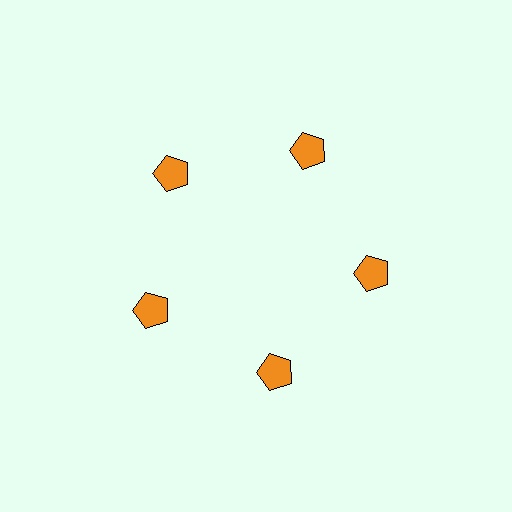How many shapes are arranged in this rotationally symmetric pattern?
There are 5 shapes, arranged in 5 groups of 1.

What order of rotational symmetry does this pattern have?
This pattern has 5-fold rotational symmetry.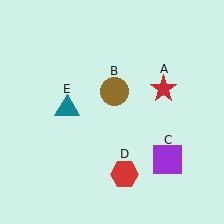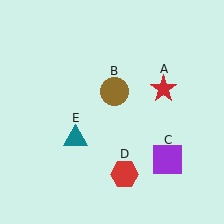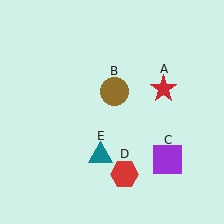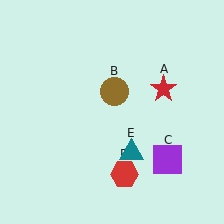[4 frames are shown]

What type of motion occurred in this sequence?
The teal triangle (object E) rotated counterclockwise around the center of the scene.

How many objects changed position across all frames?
1 object changed position: teal triangle (object E).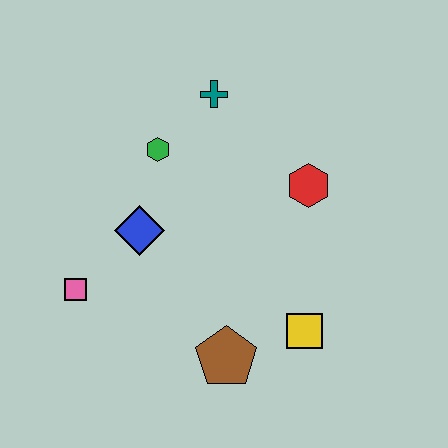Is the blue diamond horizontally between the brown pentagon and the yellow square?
No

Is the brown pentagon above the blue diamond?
No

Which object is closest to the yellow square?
The brown pentagon is closest to the yellow square.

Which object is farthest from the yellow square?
The teal cross is farthest from the yellow square.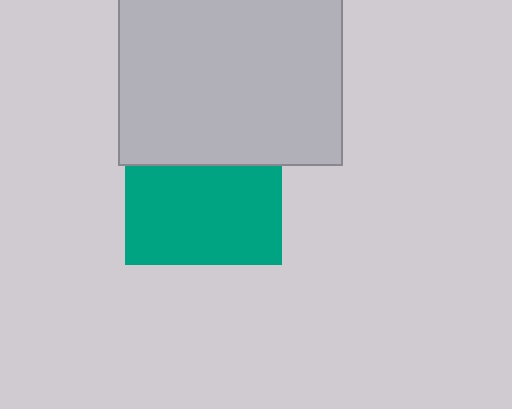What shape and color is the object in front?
The object in front is a light gray square.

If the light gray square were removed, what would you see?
You would see the complete teal square.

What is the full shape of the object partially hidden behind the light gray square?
The partially hidden object is a teal square.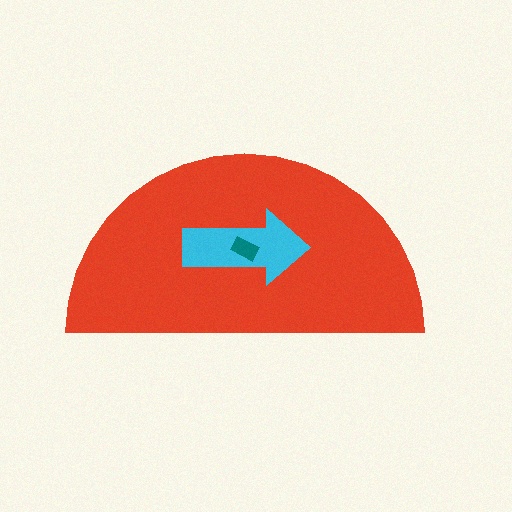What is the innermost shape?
The teal rectangle.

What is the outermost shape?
The red semicircle.